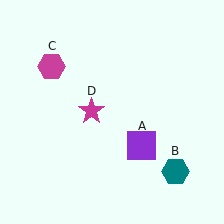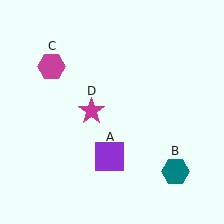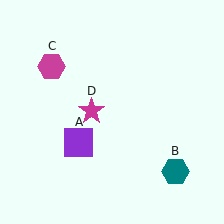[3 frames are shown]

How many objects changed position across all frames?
1 object changed position: purple square (object A).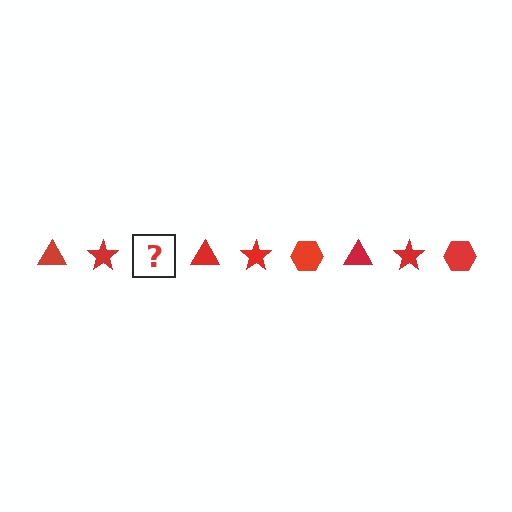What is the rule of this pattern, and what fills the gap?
The rule is that the pattern cycles through triangle, star, hexagon shapes in red. The gap should be filled with a red hexagon.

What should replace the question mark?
The question mark should be replaced with a red hexagon.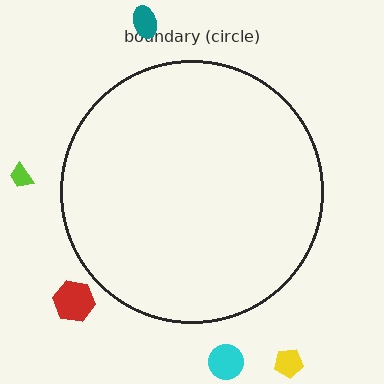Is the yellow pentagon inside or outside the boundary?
Outside.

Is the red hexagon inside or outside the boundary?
Outside.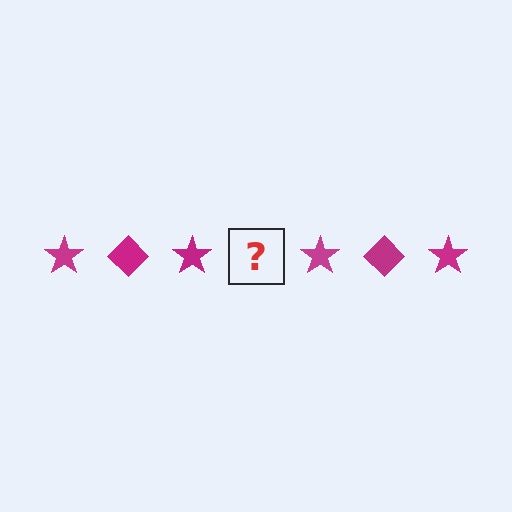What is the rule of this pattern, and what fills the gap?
The rule is that the pattern cycles through star, diamond shapes in magenta. The gap should be filled with a magenta diamond.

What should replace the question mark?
The question mark should be replaced with a magenta diamond.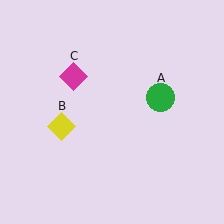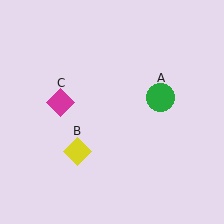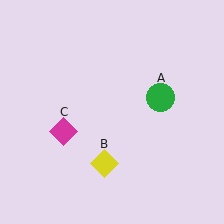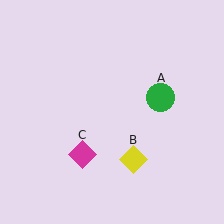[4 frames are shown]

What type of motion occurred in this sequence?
The yellow diamond (object B), magenta diamond (object C) rotated counterclockwise around the center of the scene.